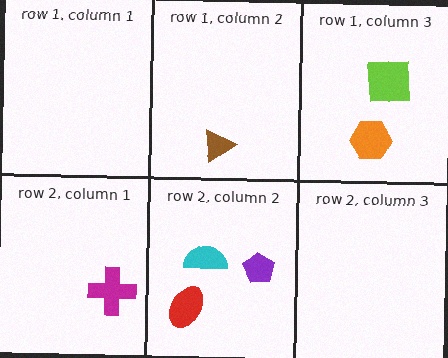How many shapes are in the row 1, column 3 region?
2.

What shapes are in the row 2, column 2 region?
The cyan semicircle, the purple pentagon, the red ellipse.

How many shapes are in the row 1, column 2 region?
1.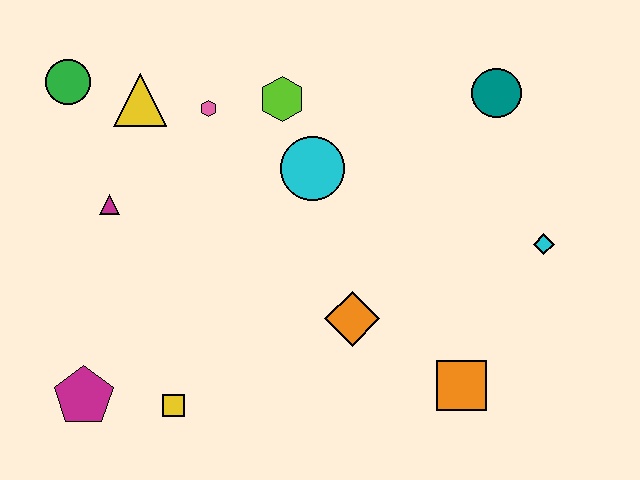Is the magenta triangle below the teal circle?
Yes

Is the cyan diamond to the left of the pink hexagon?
No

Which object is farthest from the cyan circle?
The magenta pentagon is farthest from the cyan circle.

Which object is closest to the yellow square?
The magenta pentagon is closest to the yellow square.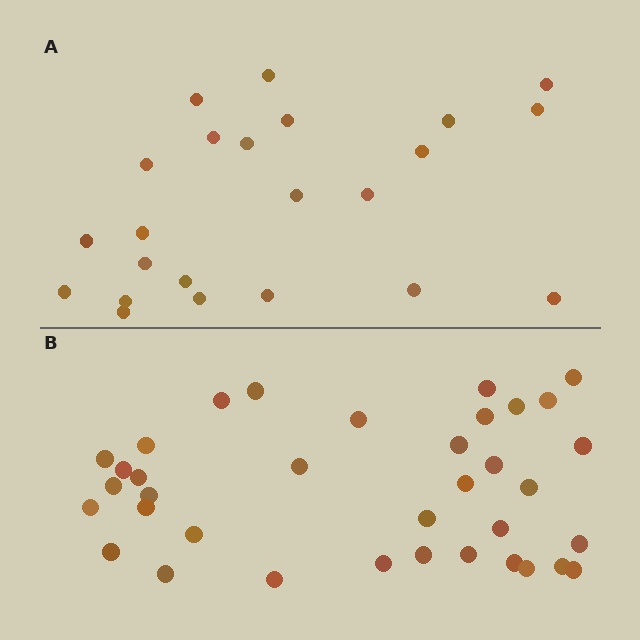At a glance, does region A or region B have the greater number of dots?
Region B (the bottom region) has more dots.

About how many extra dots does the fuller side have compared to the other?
Region B has approximately 15 more dots than region A.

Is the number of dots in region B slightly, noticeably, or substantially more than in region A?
Region B has substantially more. The ratio is roughly 1.6 to 1.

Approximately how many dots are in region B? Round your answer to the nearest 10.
About 40 dots. (The exact count is 36, which rounds to 40.)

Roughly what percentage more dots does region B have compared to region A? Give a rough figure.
About 55% more.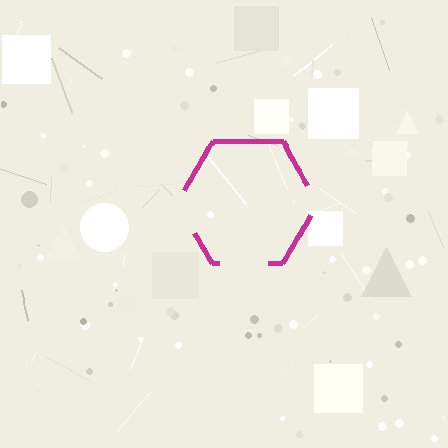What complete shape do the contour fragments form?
The contour fragments form a hexagon.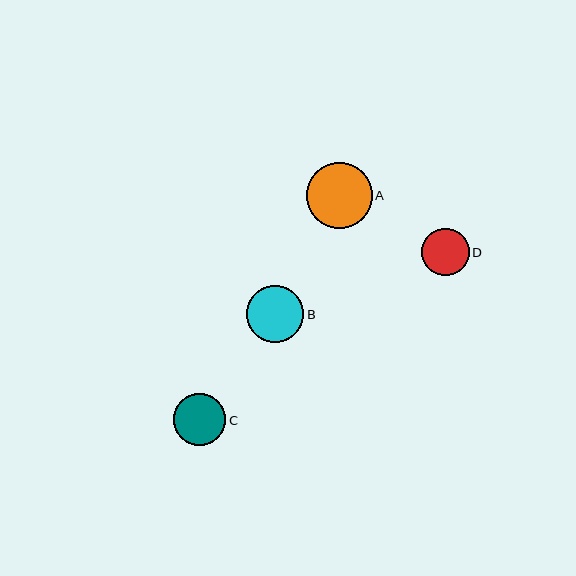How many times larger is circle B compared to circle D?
Circle B is approximately 1.2 times the size of circle D.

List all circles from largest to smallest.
From largest to smallest: A, B, C, D.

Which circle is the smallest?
Circle D is the smallest with a size of approximately 47 pixels.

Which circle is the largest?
Circle A is the largest with a size of approximately 66 pixels.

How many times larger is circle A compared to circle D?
Circle A is approximately 1.4 times the size of circle D.